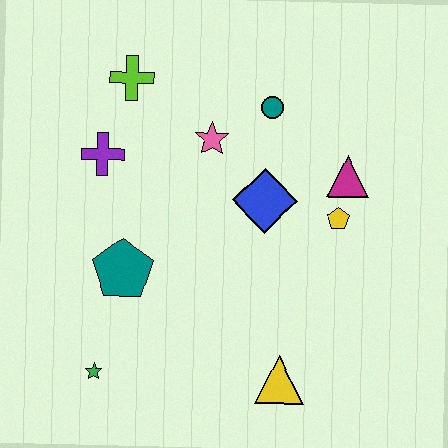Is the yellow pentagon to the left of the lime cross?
No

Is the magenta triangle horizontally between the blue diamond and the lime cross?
No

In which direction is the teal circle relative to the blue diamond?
The teal circle is above the blue diamond.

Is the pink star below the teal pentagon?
No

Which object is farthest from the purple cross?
The yellow triangle is farthest from the purple cross.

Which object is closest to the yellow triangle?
The yellow pentagon is closest to the yellow triangle.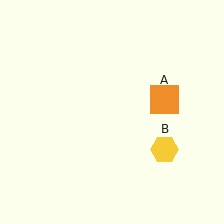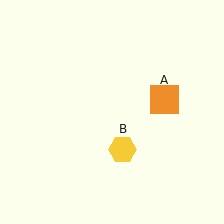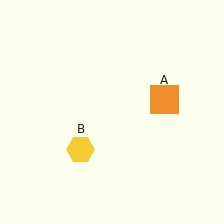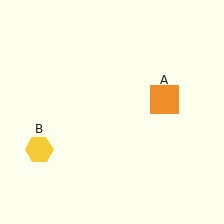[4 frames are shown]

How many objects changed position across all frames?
1 object changed position: yellow hexagon (object B).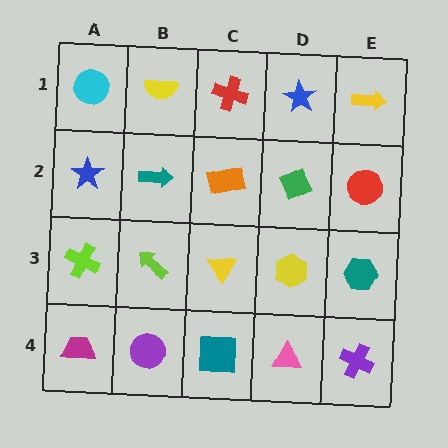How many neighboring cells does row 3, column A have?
3.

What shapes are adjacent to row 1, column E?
A red circle (row 2, column E), a blue star (row 1, column D).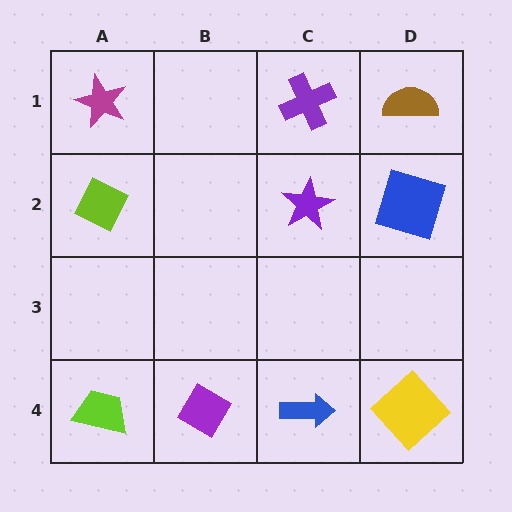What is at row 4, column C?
A blue arrow.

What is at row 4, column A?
A lime trapezoid.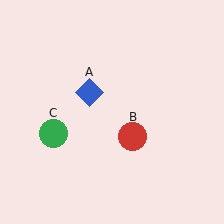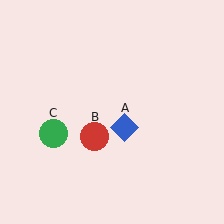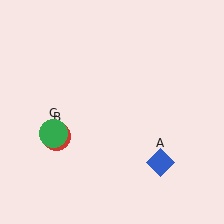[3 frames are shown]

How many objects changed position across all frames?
2 objects changed position: blue diamond (object A), red circle (object B).